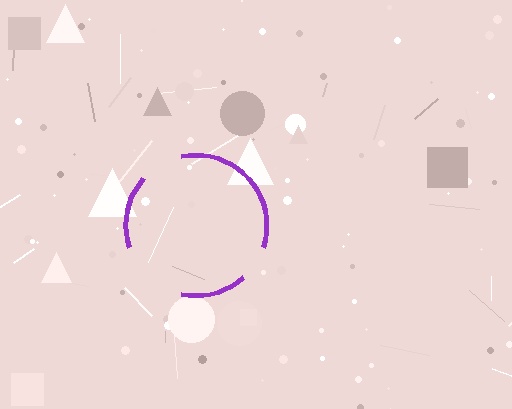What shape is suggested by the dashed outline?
The dashed outline suggests a circle.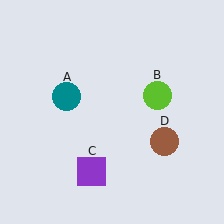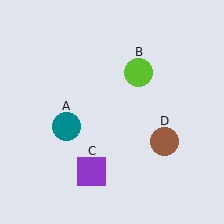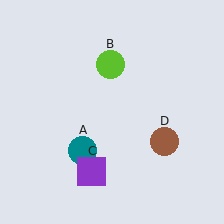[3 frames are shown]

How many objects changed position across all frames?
2 objects changed position: teal circle (object A), lime circle (object B).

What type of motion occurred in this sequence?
The teal circle (object A), lime circle (object B) rotated counterclockwise around the center of the scene.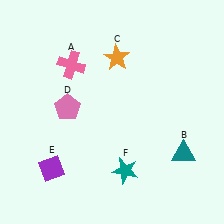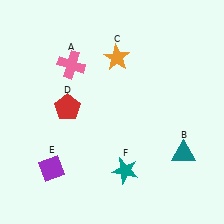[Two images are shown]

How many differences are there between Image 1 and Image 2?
There is 1 difference between the two images.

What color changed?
The pentagon (D) changed from pink in Image 1 to red in Image 2.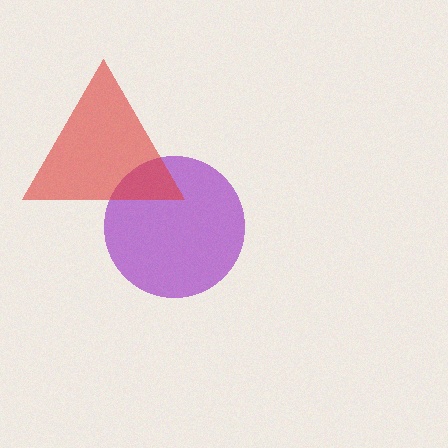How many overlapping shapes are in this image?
There are 2 overlapping shapes in the image.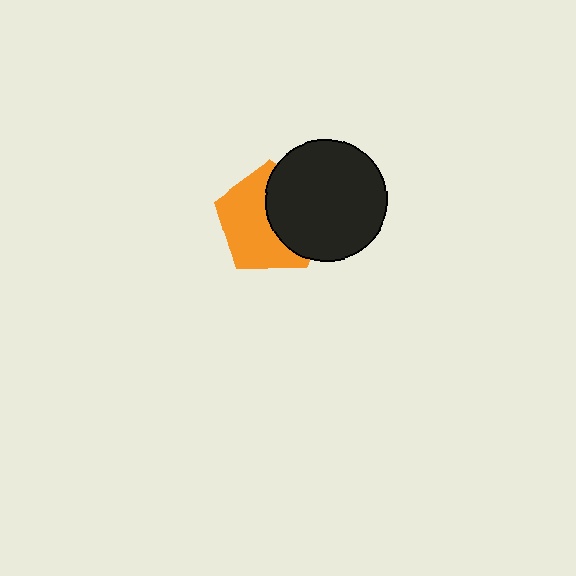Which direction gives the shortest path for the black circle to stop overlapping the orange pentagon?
Moving right gives the shortest separation.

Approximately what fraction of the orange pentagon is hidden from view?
Roughly 44% of the orange pentagon is hidden behind the black circle.